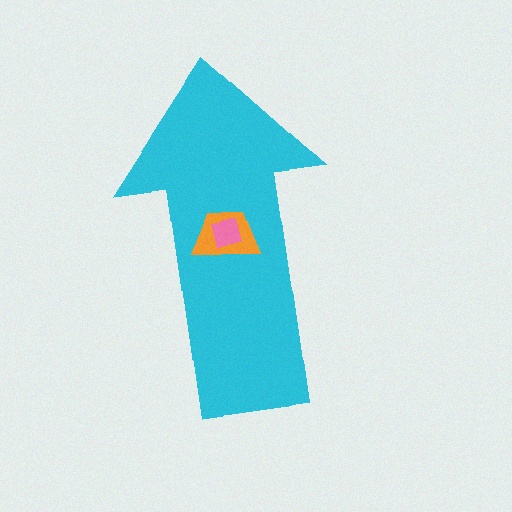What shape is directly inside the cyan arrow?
The orange trapezoid.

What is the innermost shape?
The pink square.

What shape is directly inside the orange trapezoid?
The pink square.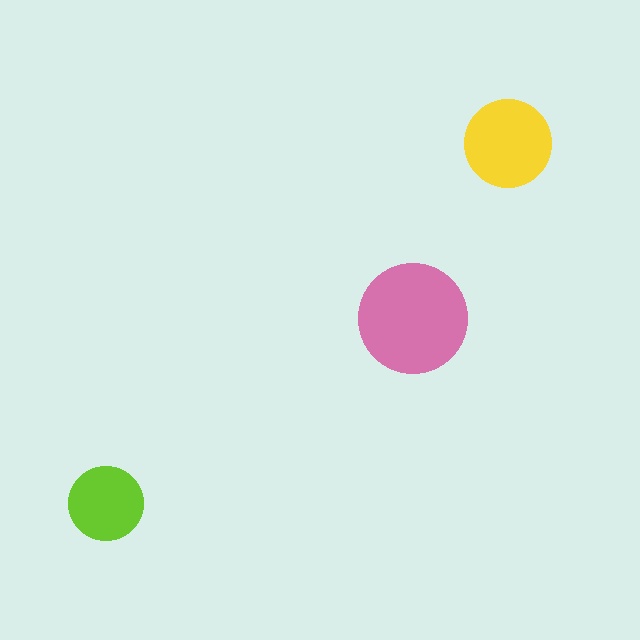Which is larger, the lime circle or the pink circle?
The pink one.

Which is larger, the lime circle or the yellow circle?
The yellow one.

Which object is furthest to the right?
The yellow circle is rightmost.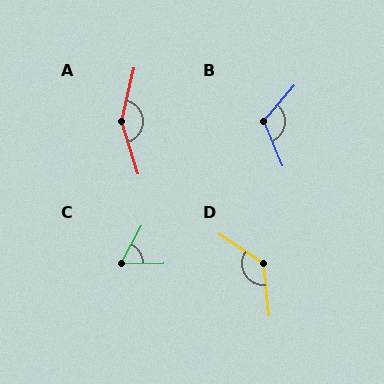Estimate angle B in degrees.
Approximately 117 degrees.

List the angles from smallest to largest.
C (61°), B (117°), D (130°), A (149°).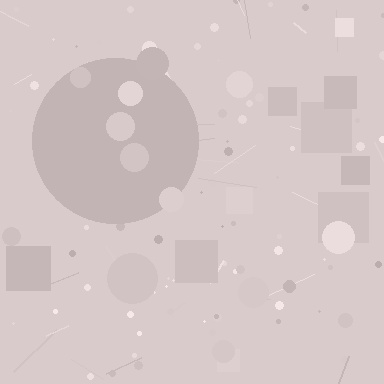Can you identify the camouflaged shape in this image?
The camouflaged shape is a circle.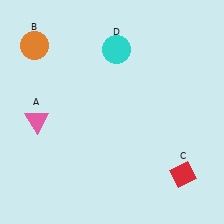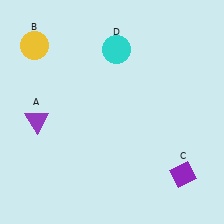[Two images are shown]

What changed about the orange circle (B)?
In Image 1, B is orange. In Image 2, it changed to yellow.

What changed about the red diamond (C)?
In Image 1, C is red. In Image 2, it changed to purple.